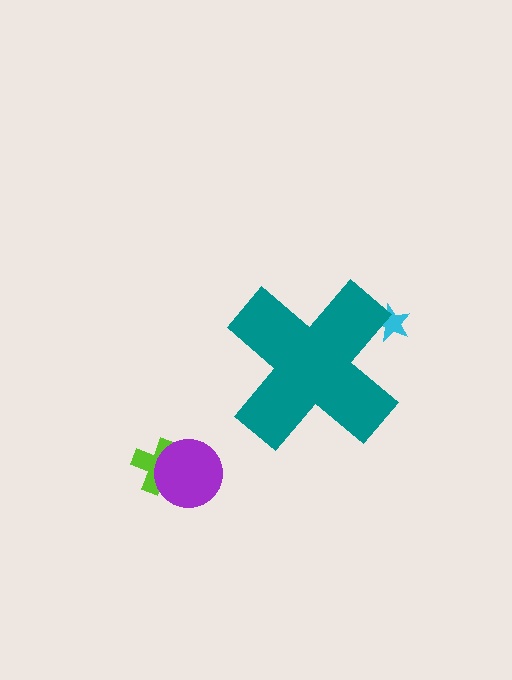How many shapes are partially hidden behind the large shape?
1 shape is partially hidden.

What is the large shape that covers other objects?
A teal cross.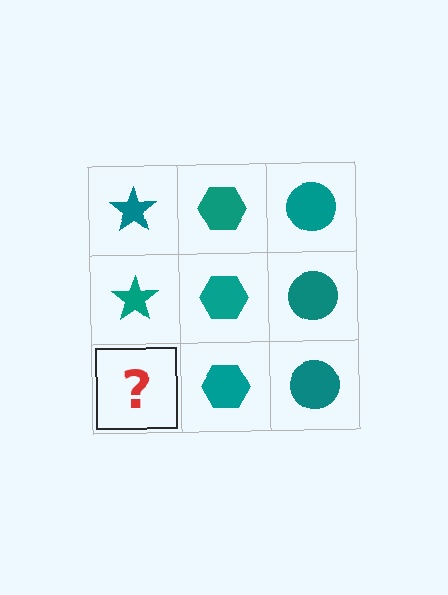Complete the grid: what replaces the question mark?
The question mark should be replaced with a teal star.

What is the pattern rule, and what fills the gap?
The rule is that each column has a consistent shape. The gap should be filled with a teal star.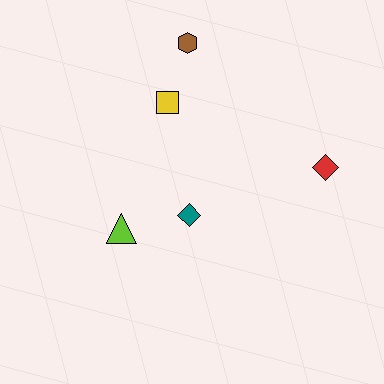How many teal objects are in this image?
There is 1 teal object.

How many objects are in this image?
There are 5 objects.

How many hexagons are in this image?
There is 1 hexagon.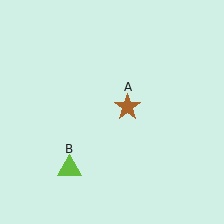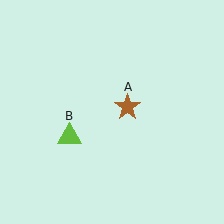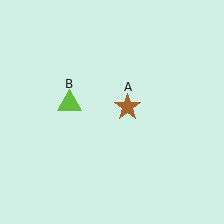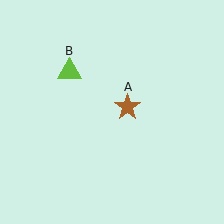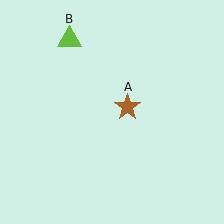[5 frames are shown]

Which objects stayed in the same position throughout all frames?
Brown star (object A) remained stationary.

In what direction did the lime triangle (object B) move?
The lime triangle (object B) moved up.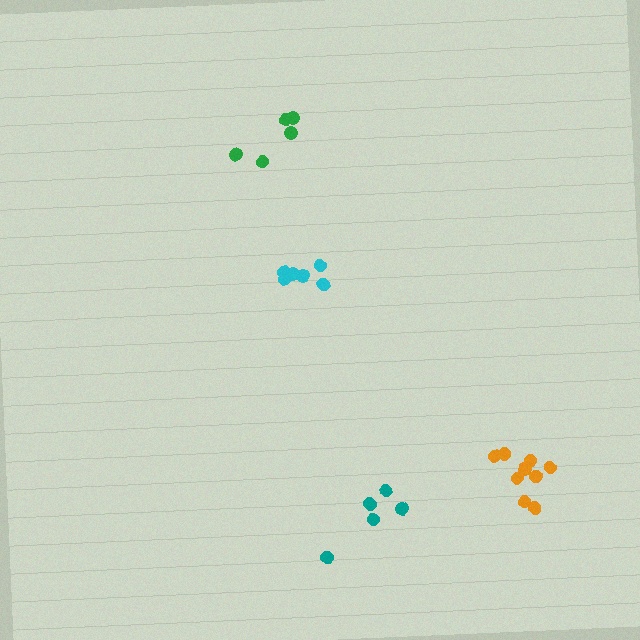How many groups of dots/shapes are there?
There are 4 groups.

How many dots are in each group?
Group 1: 6 dots, Group 2: 6 dots, Group 3: 9 dots, Group 4: 5 dots (26 total).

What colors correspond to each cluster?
The clusters are colored: teal, cyan, orange, green.